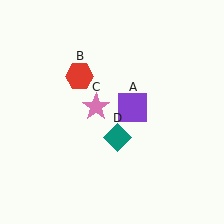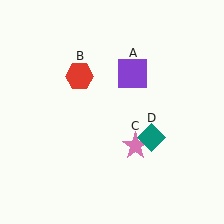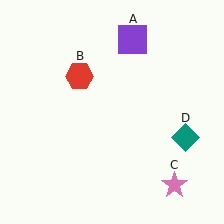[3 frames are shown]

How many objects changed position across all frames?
3 objects changed position: purple square (object A), pink star (object C), teal diamond (object D).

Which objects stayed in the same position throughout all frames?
Red hexagon (object B) remained stationary.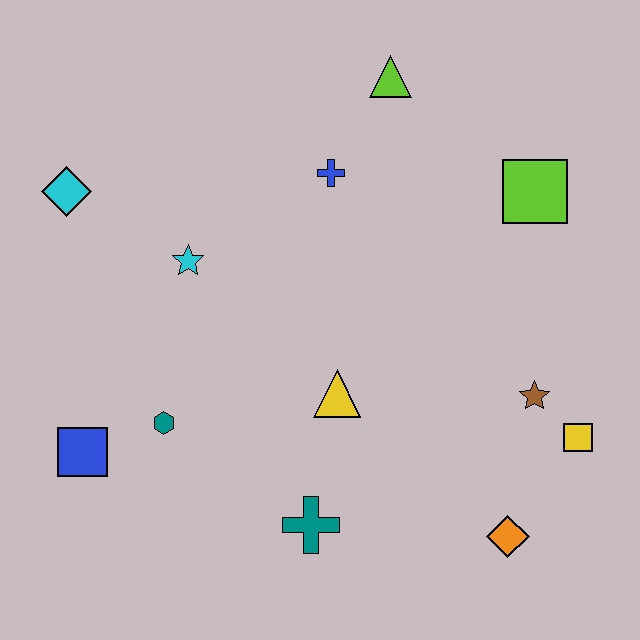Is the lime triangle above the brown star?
Yes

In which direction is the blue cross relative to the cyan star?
The blue cross is to the right of the cyan star.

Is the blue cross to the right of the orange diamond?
No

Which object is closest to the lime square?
The lime triangle is closest to the lime square.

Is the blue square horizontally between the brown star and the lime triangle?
No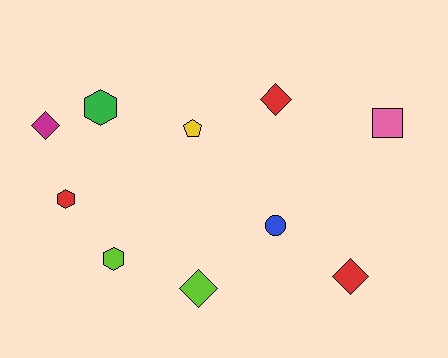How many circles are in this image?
There is 1 circle.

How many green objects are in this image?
There is 1 green object.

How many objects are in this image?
There are 10 objects.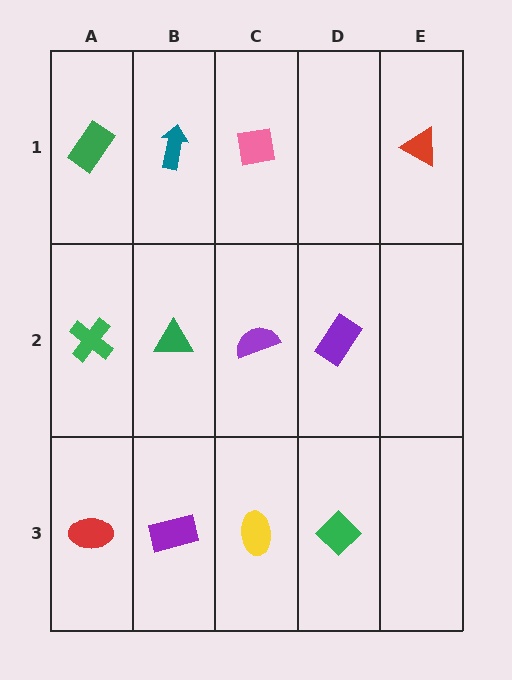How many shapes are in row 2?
4 shapes.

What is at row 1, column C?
A pink square.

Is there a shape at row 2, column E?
No, that cell is empty.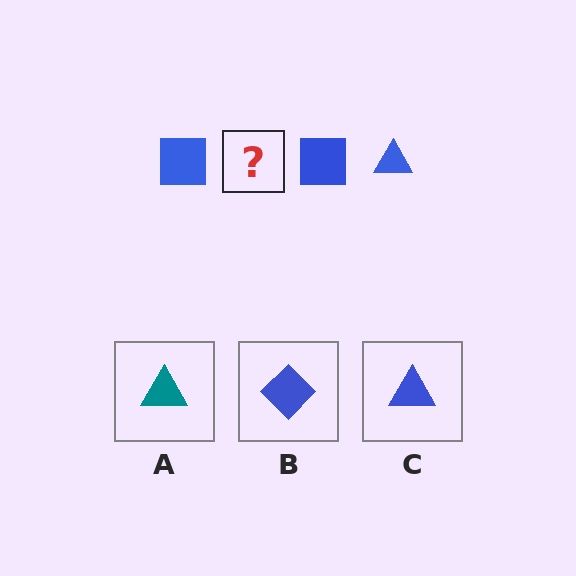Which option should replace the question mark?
Option C.